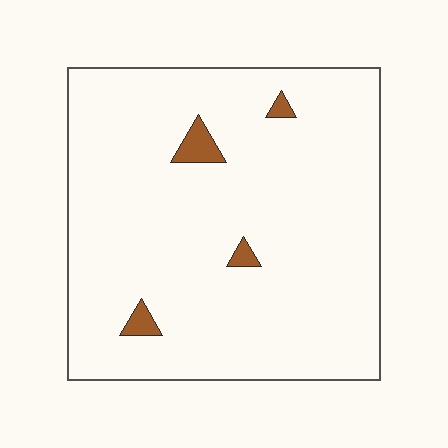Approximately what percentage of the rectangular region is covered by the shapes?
Approximately 5%.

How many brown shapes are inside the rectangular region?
4.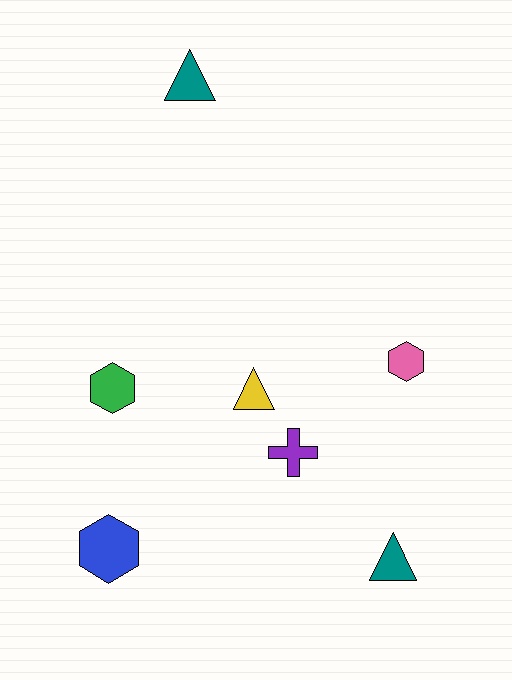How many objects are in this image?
There are 7 objects.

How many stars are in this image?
There are no stars.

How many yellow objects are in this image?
There is 1 yellow object.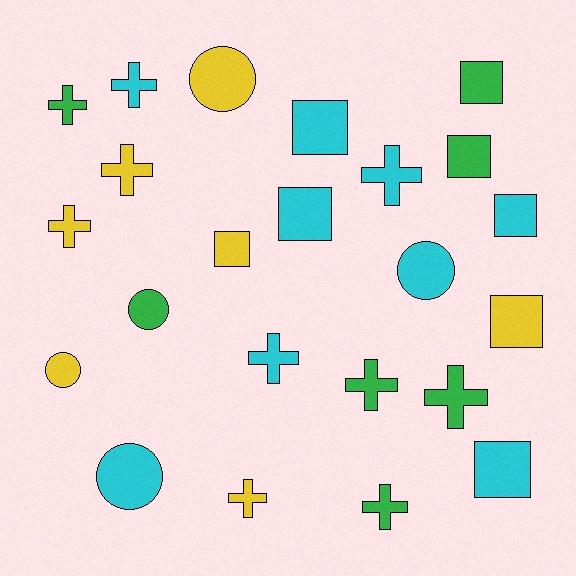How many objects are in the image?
There are 23 objects.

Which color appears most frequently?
Cyan, with 9 objects.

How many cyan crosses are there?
There are 3 cyan crosses.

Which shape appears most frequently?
Cross, with 10 objects.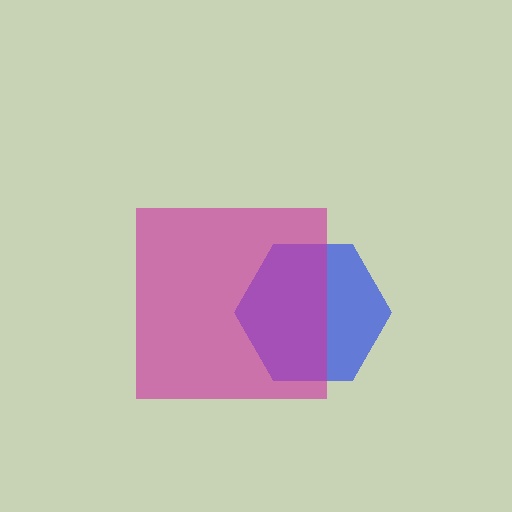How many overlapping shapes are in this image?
There are 2 overlapping shapes in the image.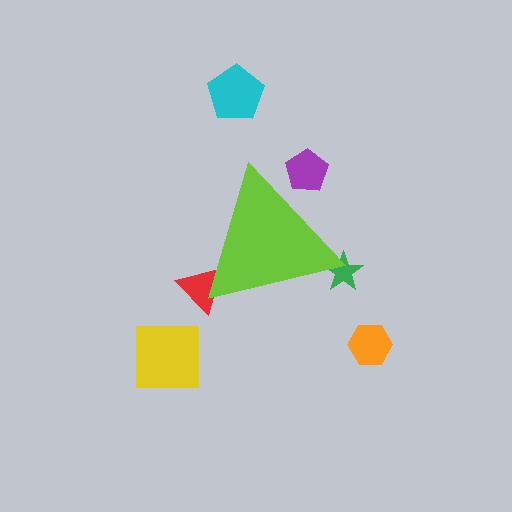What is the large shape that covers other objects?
A lime triangle.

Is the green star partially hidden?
Yes, the green star is partially hidden behind the lime triangle.